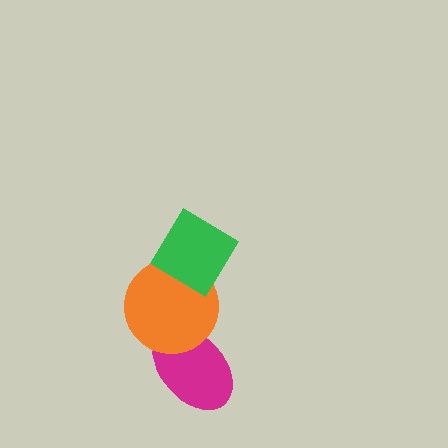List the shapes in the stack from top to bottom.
From top to bottom: the green diamond, the orange circle, the magenta ellipse.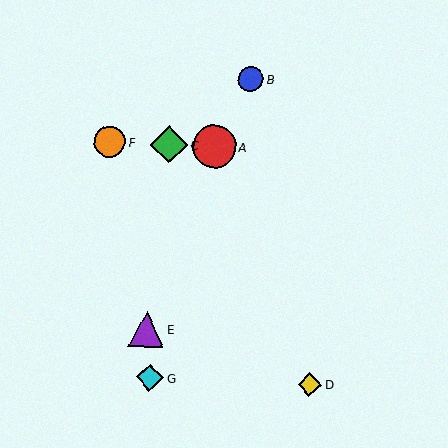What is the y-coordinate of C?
Object C is at y≈145.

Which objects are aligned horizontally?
Objects A, C, F are aligned horizontally.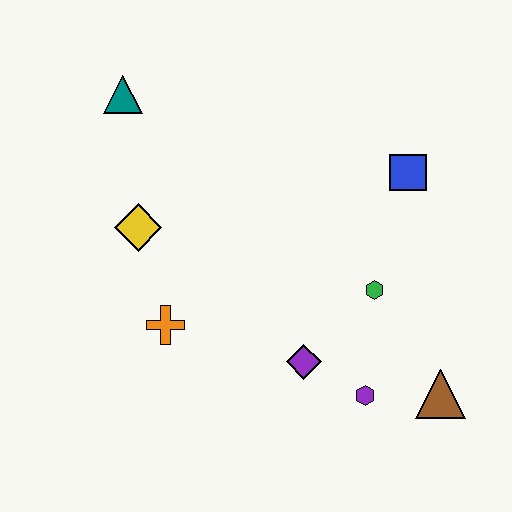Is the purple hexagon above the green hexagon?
No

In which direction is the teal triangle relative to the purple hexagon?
The teal triangle is above the purple hexagon.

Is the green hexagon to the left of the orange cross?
No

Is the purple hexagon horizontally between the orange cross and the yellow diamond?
No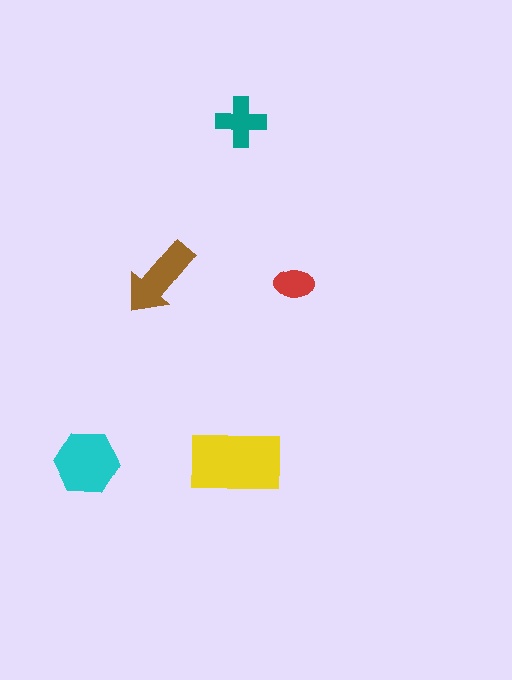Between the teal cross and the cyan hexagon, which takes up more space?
The cyan hexagon.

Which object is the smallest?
The red ellipse.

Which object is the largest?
The yellow rectangle.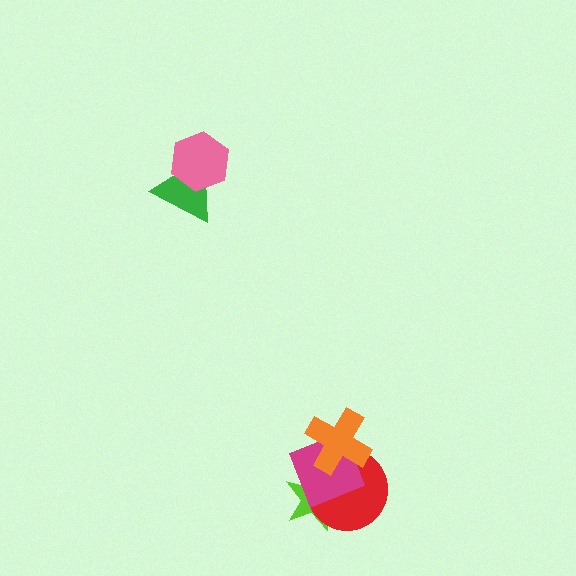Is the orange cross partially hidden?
No, no other shape covers it.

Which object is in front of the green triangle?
The pink hexagon is in front of the green triangle.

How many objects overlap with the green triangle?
1 object overlaps with the green triangle.